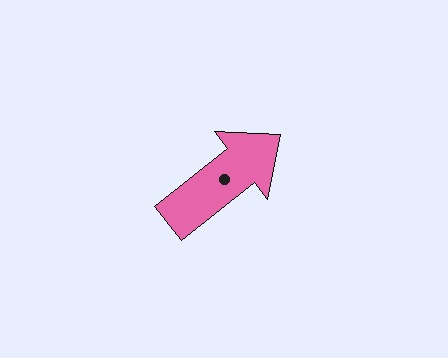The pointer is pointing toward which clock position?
Roughly 2 o'clock.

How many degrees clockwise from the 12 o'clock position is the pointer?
Approximately 52 degrees.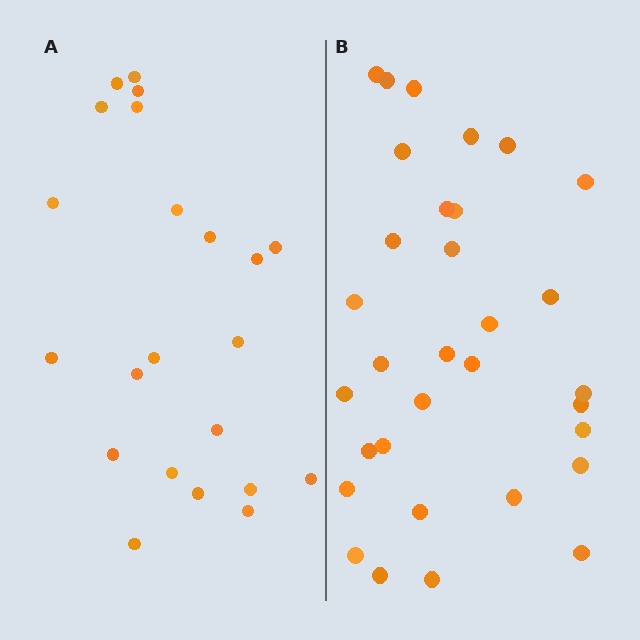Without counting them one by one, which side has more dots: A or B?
Region B (the right region) has more dots.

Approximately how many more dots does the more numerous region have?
Region B has roughly 10 or so more dots than region A.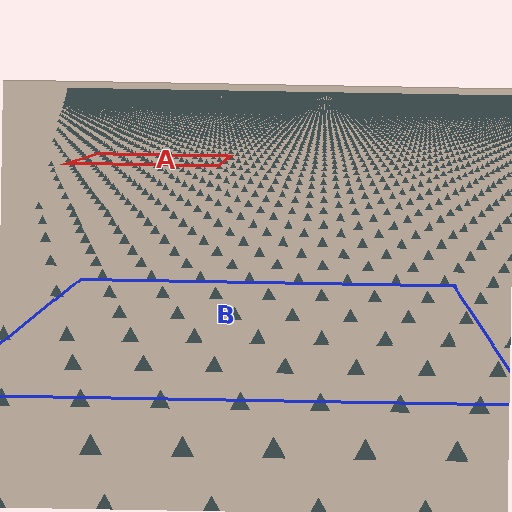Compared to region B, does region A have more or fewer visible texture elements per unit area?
Region A has more texture elements per unit area — they are packed more densely because it is farther away.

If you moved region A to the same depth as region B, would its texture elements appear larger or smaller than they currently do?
They would appear larger. At a closer depth, the same texture elements are projected at a bigger on-screen size.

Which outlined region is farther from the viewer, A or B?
Region A is farther from the viewer — the texture elements inside it appear smaller and more densely packed.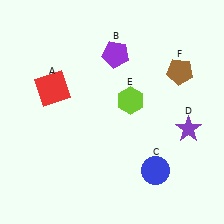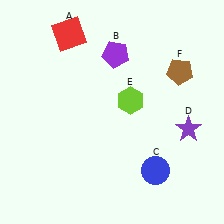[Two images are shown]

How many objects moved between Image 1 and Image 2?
1 object moved between the two images.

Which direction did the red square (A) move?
The red square (A) moved up.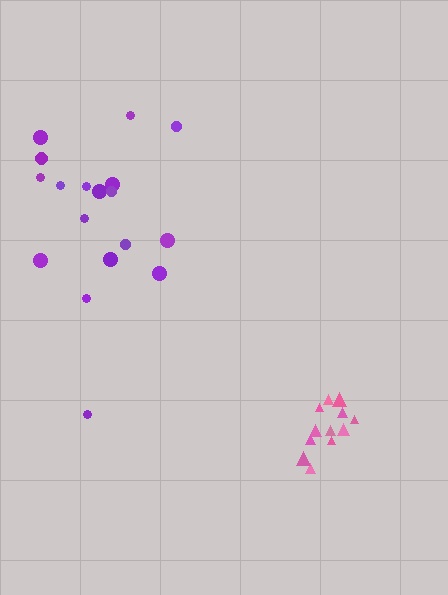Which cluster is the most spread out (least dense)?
Purple.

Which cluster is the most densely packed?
Pink.